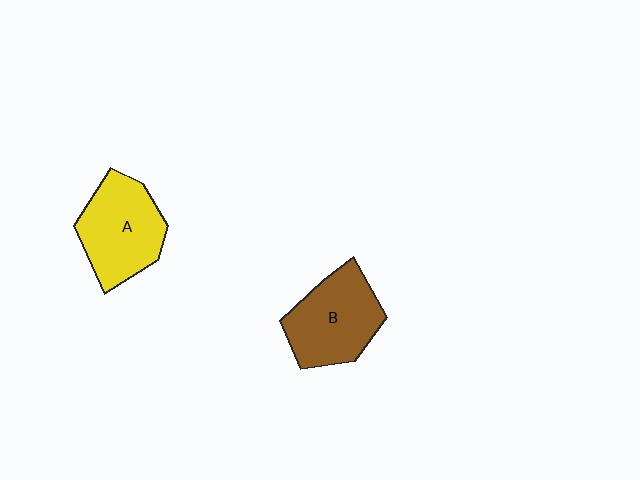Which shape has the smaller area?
Shape B (brown).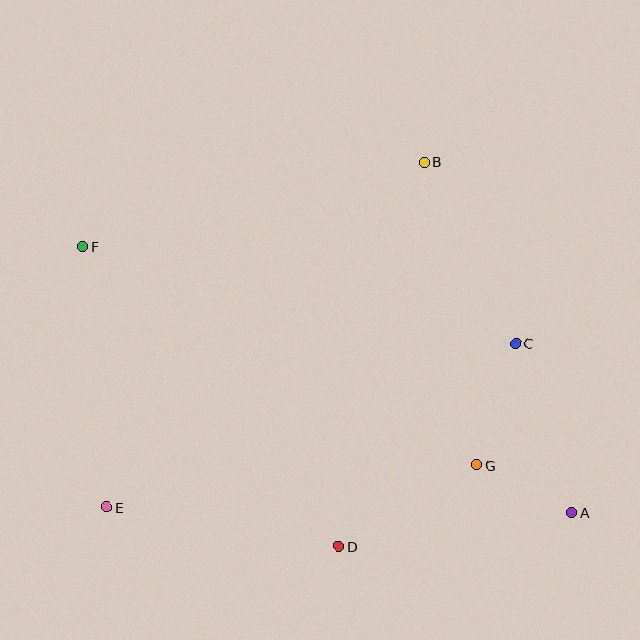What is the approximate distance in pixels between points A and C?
The distance between A and C is approximately 178 pixels.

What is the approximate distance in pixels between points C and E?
The distance between C and E is approximately 441 pixels.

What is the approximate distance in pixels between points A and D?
The distance between A and D is approximately 235 pixels.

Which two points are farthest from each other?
Points A and F are farthest from each other.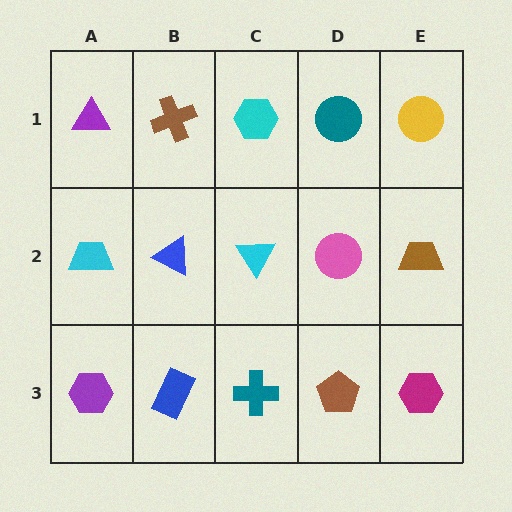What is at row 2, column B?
A blue triangle.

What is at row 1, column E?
A yellow circle.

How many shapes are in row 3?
5 shapes.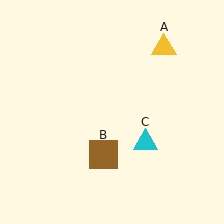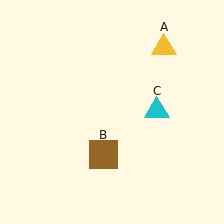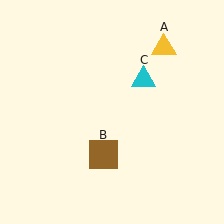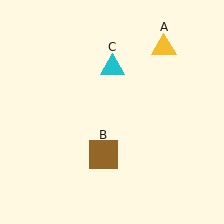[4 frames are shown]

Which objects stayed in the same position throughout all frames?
Yellow triangle (object A) and brown square (object B) remained stationary.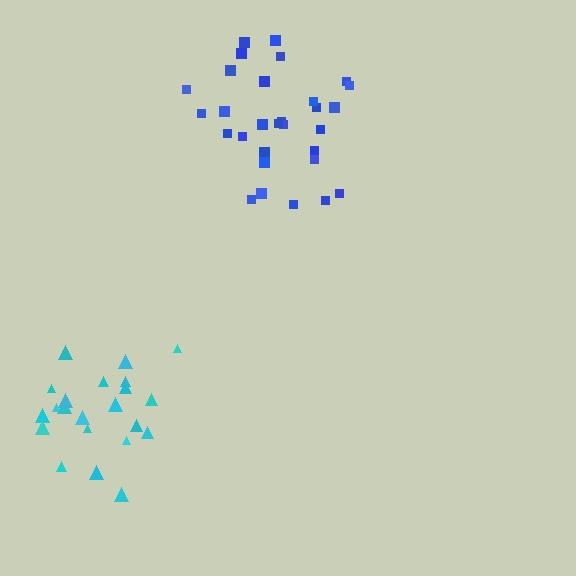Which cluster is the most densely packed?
Blue.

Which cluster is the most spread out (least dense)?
Cyan.